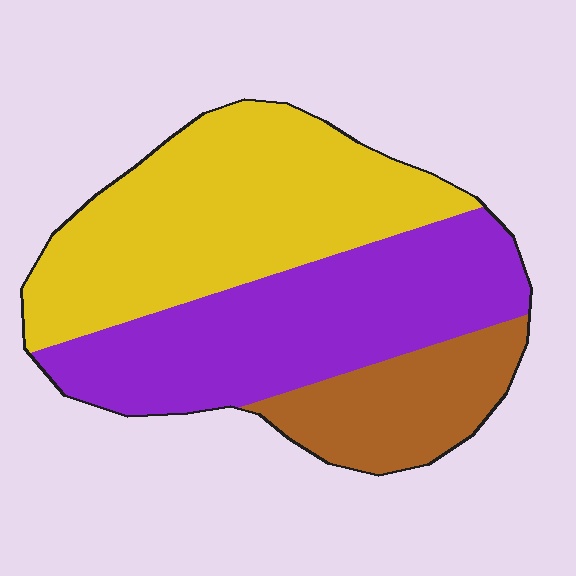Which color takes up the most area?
Yellow, at roughly 45%.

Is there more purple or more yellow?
Yellow.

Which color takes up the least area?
Brown, at roughly 20%.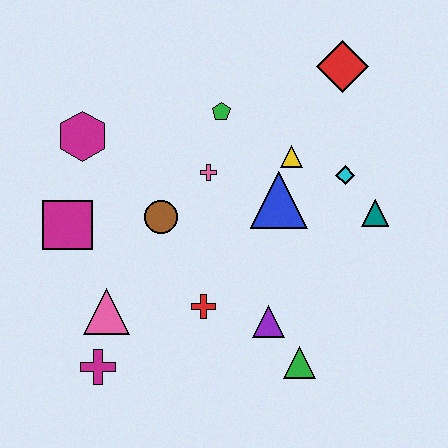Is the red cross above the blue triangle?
No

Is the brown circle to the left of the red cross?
Yes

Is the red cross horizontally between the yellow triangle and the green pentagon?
No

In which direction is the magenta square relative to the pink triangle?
The magenta square is above the pink triangle.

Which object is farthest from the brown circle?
The red diamond is farthest from the brown circle.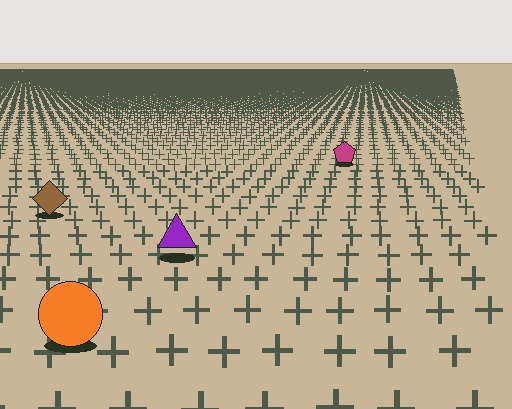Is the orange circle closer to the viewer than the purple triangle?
Yes. The orange circle is closer — you can tell from the texture gradient: the ground texture is coarser near it.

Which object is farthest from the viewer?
The magenta pentagon is farthest from the viewer. It appears smaller and the ground texture around it is denser.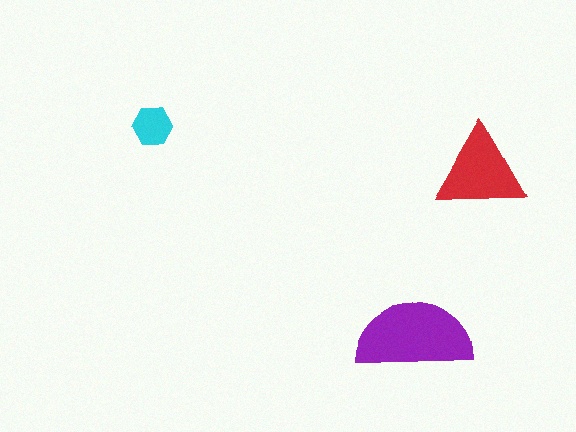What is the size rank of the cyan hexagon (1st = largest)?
3rd.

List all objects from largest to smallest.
The purple semicircle, the red triangle, the cyan hexagon.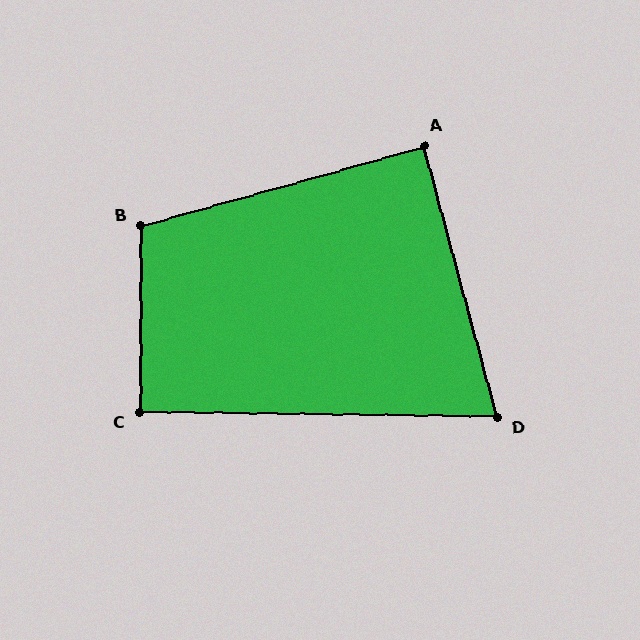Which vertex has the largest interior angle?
B, at approximately 106 degrees.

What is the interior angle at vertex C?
Approximately 90 degrees (approximately right).